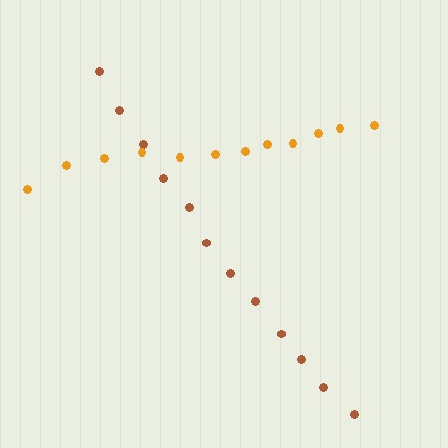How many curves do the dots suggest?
There are 2 distinct paths.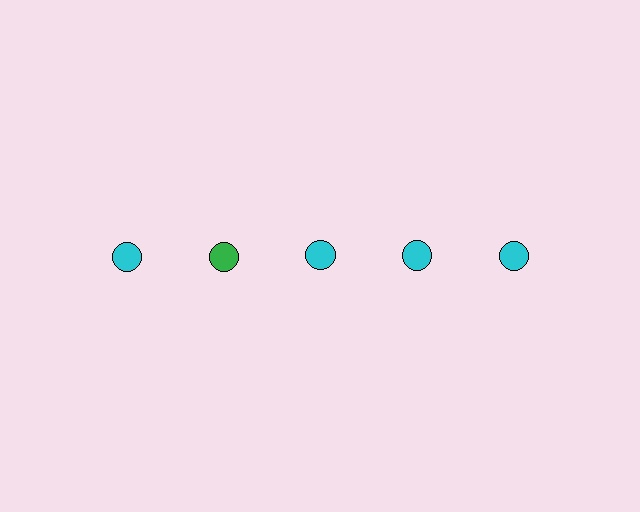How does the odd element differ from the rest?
It has a different color: green instead of cyan.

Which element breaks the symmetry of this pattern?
The green circle in the top row, second from left column breaks the symmetry. All other shapes are cyan circles.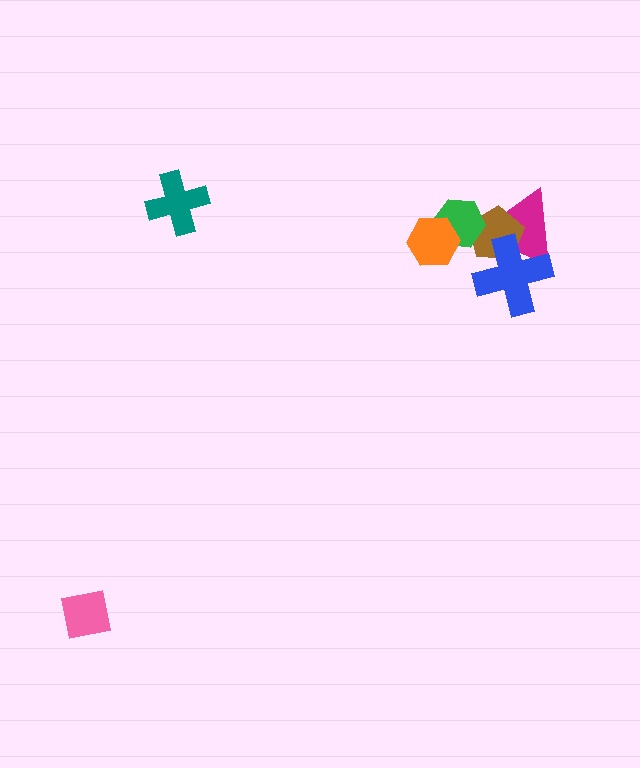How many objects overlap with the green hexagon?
3 objects overlap with the green hexagon.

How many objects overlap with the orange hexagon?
1 object overlaps with the orange hexagon.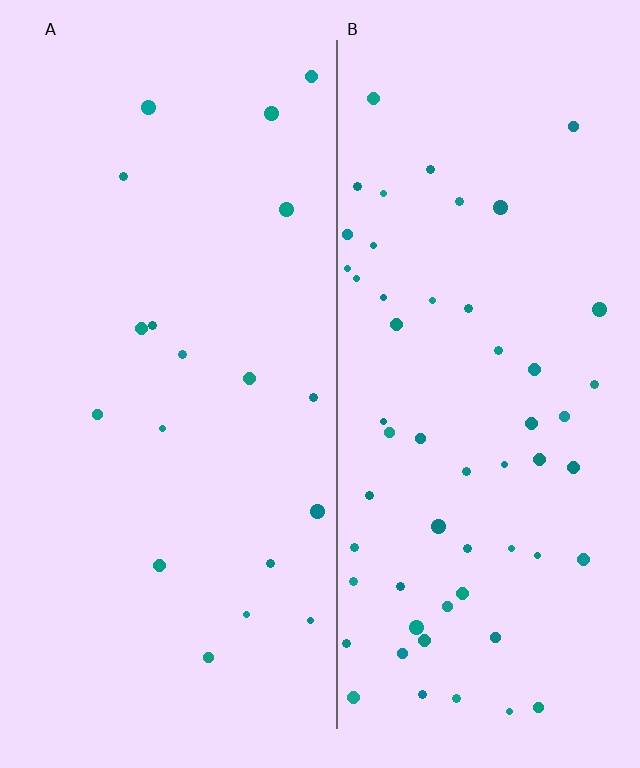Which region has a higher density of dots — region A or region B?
B (the right).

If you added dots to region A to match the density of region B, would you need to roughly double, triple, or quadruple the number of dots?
Approximately triple.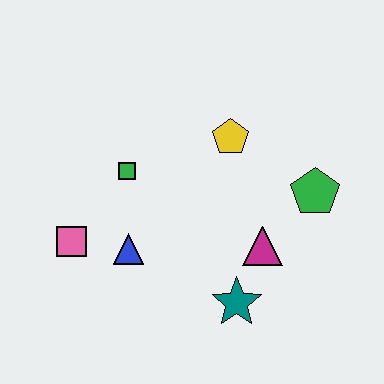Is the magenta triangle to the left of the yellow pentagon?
No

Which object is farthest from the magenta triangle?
The pink square is farthest from the magenta triangle.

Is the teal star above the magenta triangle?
No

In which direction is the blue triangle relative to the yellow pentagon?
The blue triangle is below the yellow pentagon.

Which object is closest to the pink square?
The blue triangle is closest to the pink square.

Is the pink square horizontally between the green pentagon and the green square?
No